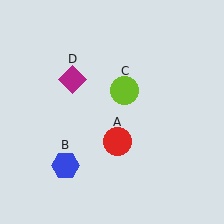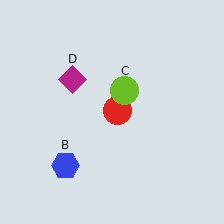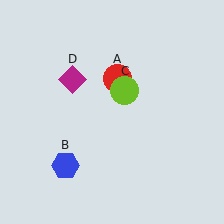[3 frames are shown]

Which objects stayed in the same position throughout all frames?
Blue hexagon (object B) and lime circle (object C) and magenta diamond (object D) remained stationary.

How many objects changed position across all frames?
1 object changed position: red circle (object A).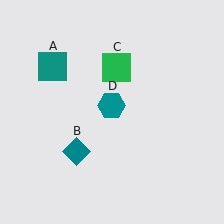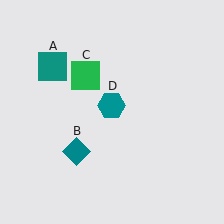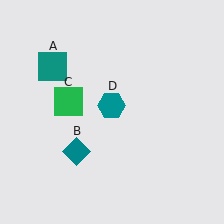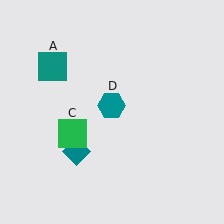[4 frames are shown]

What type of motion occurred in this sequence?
The green square (object C) rotated counterclockwise around the center of the scene.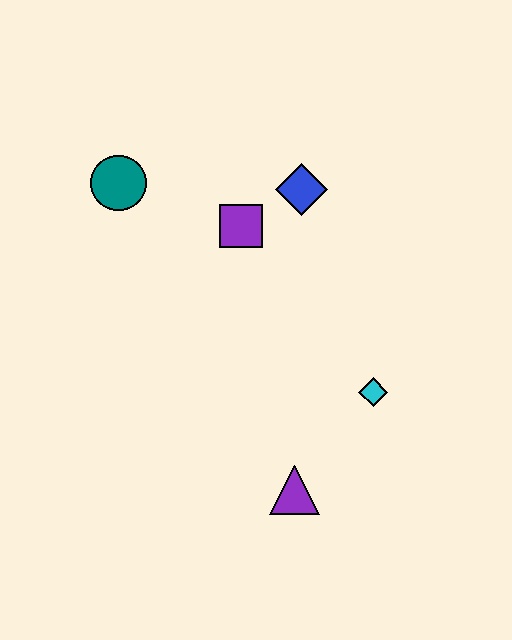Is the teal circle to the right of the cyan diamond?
No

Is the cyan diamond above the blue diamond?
No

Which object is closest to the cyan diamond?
The purple triangle is closest to the cyan diamond.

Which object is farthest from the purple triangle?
The teal circle is farthest from the purple triangle.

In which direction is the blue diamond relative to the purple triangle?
The blue diamond is above the purple triangle.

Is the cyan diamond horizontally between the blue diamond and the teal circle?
No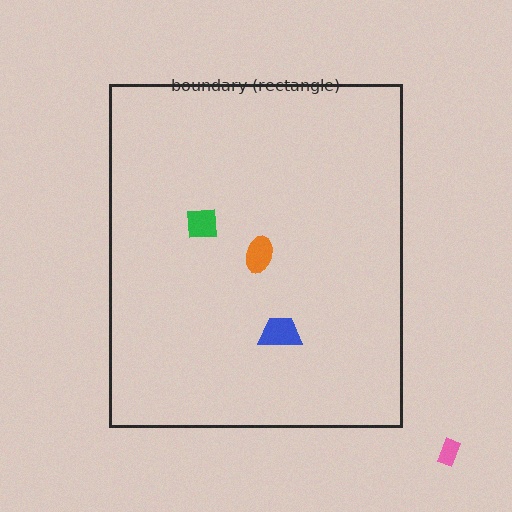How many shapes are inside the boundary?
3 inside, 1 outside.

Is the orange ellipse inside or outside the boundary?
Inside.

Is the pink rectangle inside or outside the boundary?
Outside.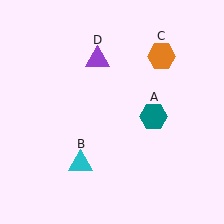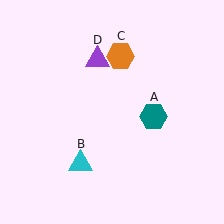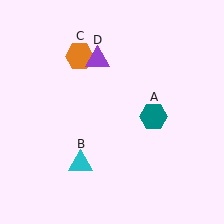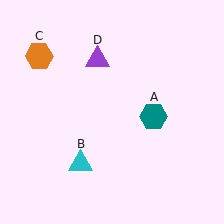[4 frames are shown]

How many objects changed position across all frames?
1 object changed position: orange hexagon (object C).